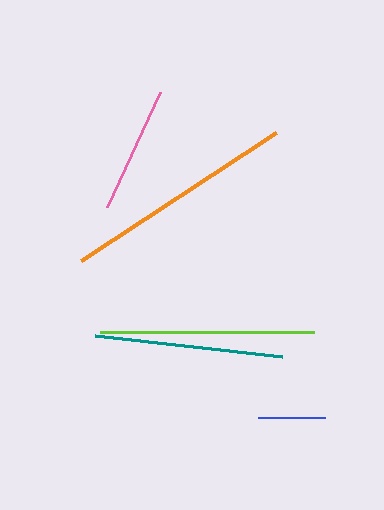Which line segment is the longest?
The orange line is the longest at approximately 233 pixels.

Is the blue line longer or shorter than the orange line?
The orange line is longer than the blue line.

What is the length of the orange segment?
The orange segment is approximately 233 pixels long.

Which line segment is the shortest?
The blue line is the shortest at approximately 67 pixels.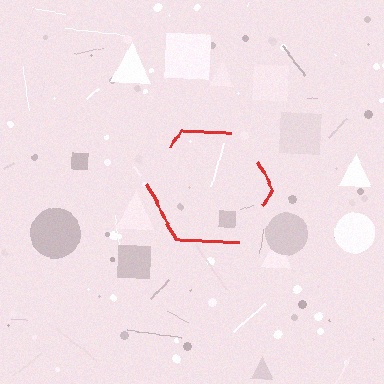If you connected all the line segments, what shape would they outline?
They would outline a hexagon.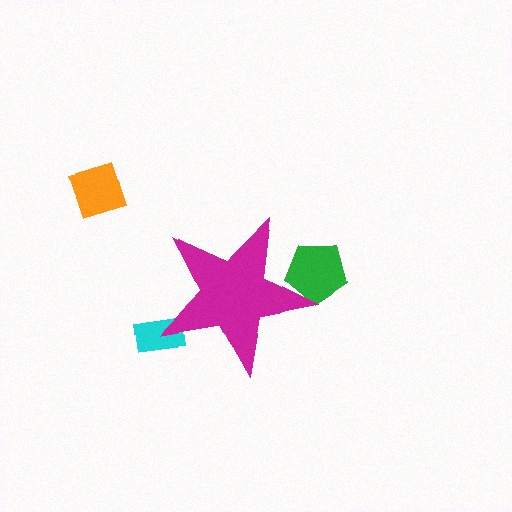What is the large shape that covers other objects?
A magenta star.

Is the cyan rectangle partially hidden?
Yes, the cyan rectangle is partially hidden behind the magenta star.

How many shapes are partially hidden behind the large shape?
2 shapes are partially hidden.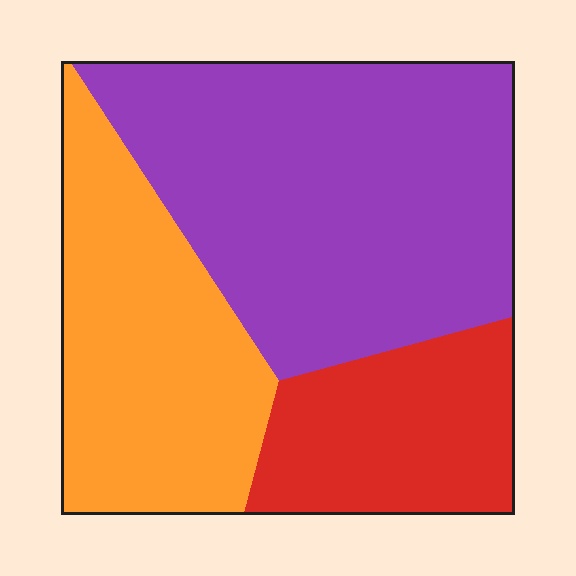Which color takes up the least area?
Red, at roughly 20%.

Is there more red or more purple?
Purple.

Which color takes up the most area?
Purple, at roughly 50%.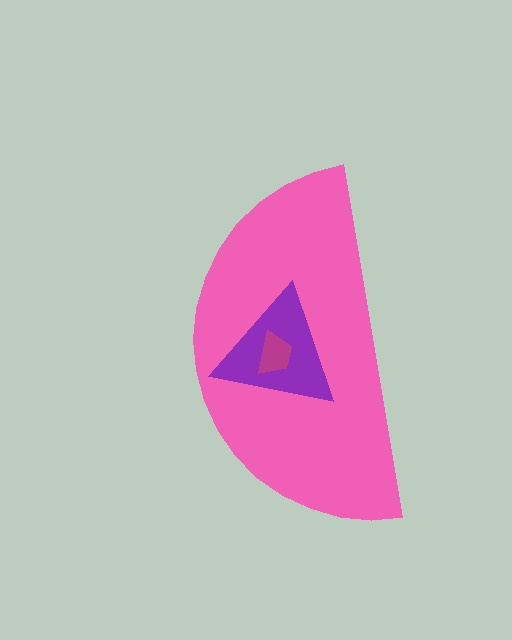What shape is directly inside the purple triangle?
The magenta trapezoid.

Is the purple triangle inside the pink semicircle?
Yes.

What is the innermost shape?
The magenta trapezoid.